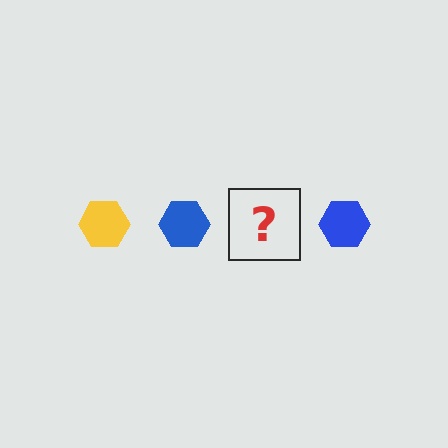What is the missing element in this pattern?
The missing element is a yellow hexagon.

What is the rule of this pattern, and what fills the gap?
The rule is that the pattern cycles through yellow, blue hexagons. The gap should be filled with a yellow hexagon.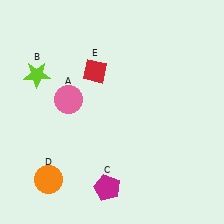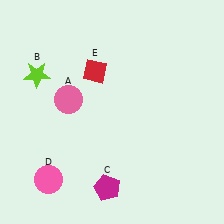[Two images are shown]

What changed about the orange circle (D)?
In Image 1, D is orange. In Image 2, it changed to pink.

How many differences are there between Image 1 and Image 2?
There is 1 difference between the two images.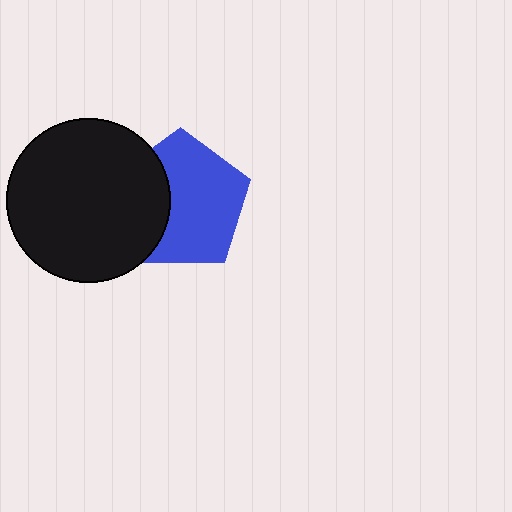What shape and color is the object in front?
The object in front is a black circle.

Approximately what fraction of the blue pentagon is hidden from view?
Roughly 33% of the blue pentagon is hidden behind the black circle.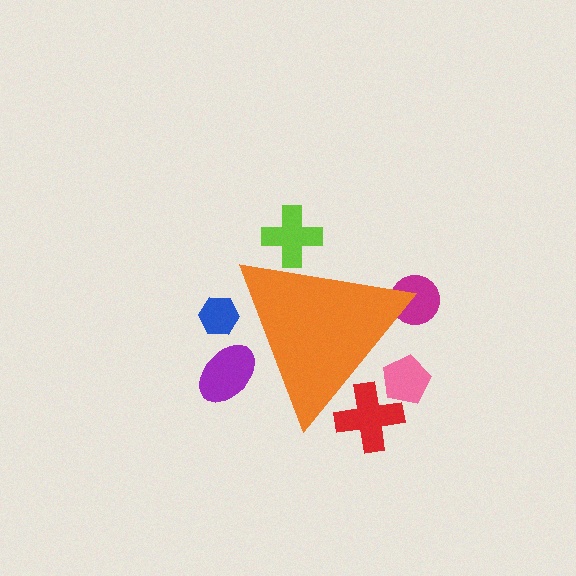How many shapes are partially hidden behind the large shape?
6 shapes are partially hidden.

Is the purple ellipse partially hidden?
Yes, the purple ellipse is partially hidden behind the orange triangle.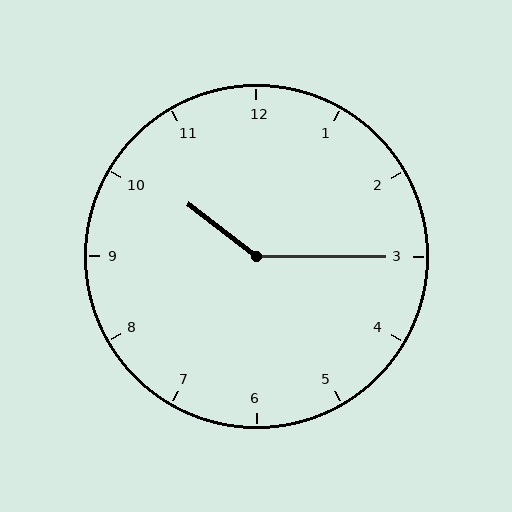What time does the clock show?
10:15.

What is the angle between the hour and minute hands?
Approximately 142 degrees.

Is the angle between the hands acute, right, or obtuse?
It is obtuse.